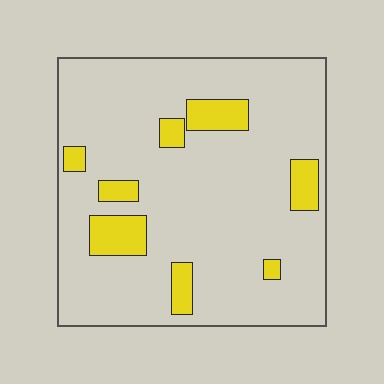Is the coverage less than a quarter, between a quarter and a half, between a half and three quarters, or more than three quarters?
Less than a quarter.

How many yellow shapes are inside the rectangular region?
8.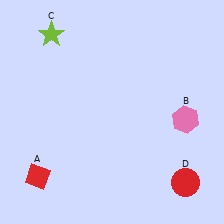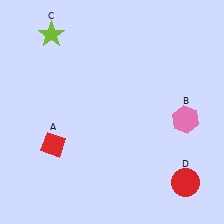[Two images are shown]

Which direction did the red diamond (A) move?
The red diamond (A) moved up.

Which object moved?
The red diamond (A) moved up.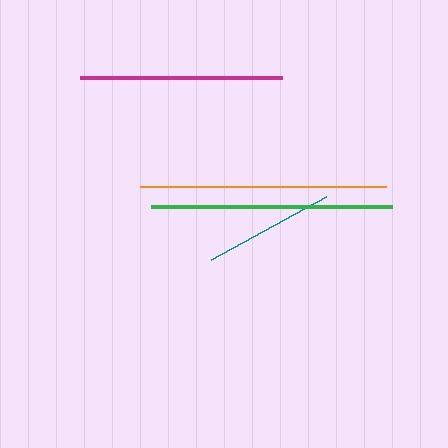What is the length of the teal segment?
The teal segment is approximately 131 pixels long.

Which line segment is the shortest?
The teal line is the shortest at approximately 131 pixels.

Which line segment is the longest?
The orange line is the longest at approximately 246 pixels.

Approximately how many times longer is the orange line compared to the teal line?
The orange line is approximately 1.9 times the length of the teal line.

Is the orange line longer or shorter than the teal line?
The orange line is longer than the teal line.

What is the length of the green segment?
The green segment is approximately 242 pixels long.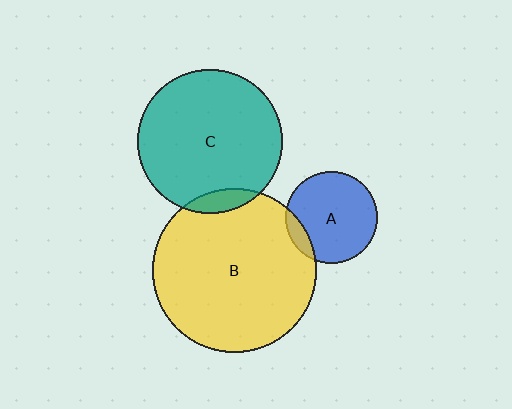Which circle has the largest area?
Circle B (yellow).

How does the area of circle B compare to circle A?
Approximately 3.2 times.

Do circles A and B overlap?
Yes.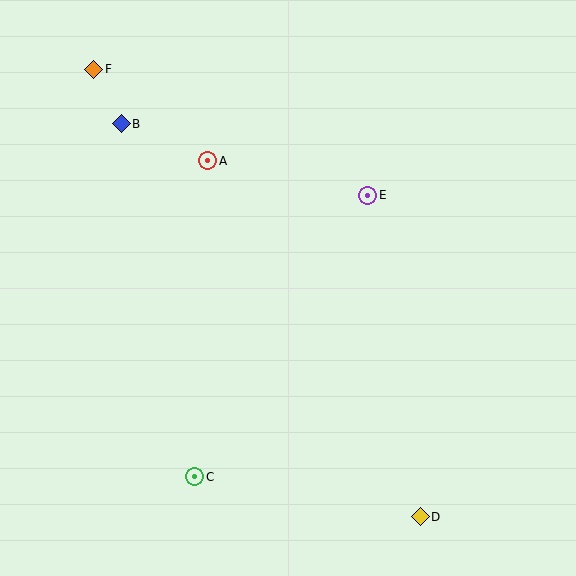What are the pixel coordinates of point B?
Point B is at (121, 124).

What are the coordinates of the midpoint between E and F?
The midpoint between E and F is at (231, 132).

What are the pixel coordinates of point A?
Point A is at (208, 161).